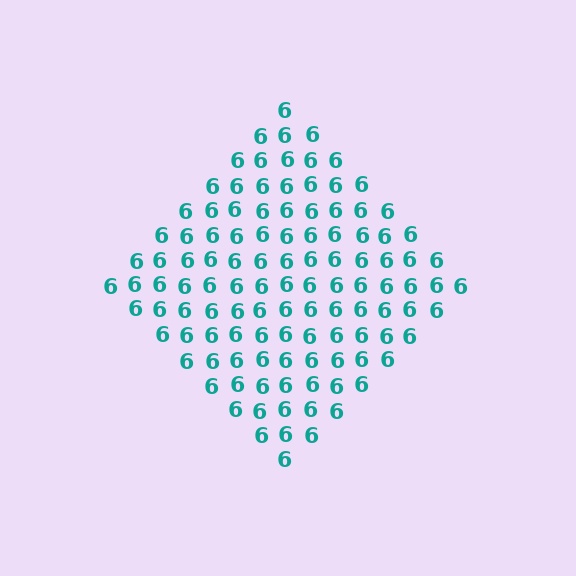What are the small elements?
The small elements are digit 6's.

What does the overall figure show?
The overall figure shows a diamond.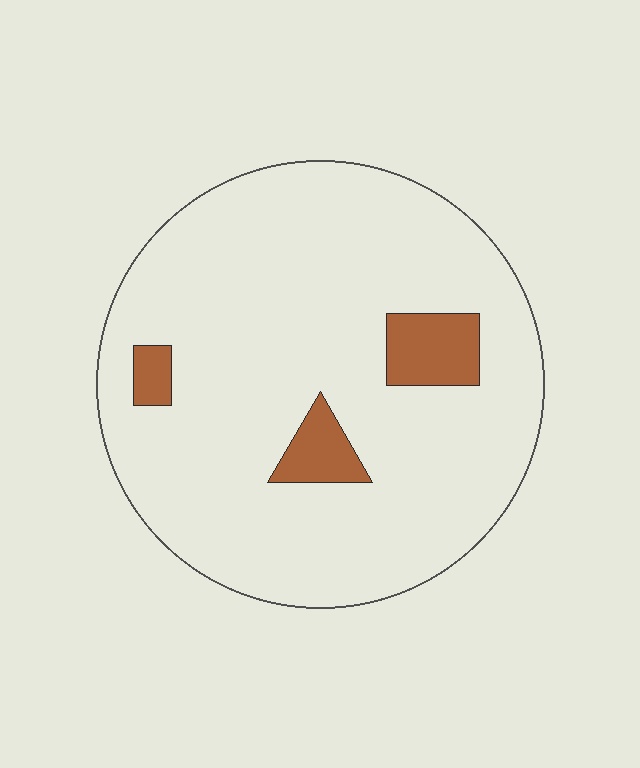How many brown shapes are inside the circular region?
3.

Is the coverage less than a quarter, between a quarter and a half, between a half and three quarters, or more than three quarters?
Less than a quarter.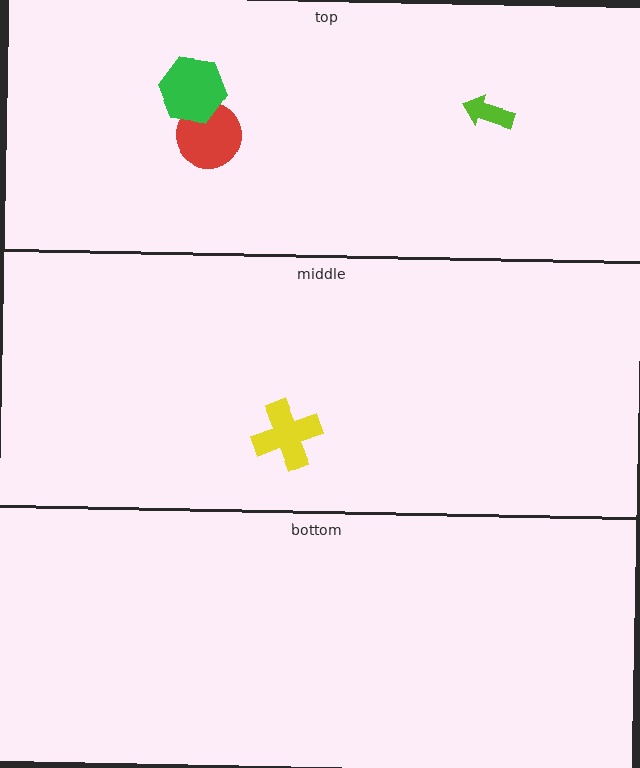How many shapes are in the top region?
3.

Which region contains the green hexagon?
The top region.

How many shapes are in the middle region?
1.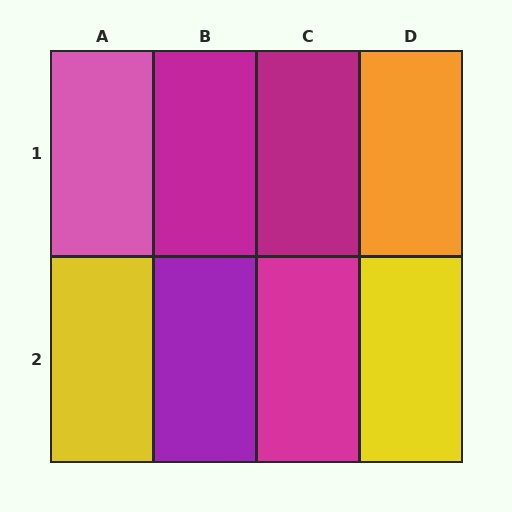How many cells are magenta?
3 cells are magenta.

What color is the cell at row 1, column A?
Pink.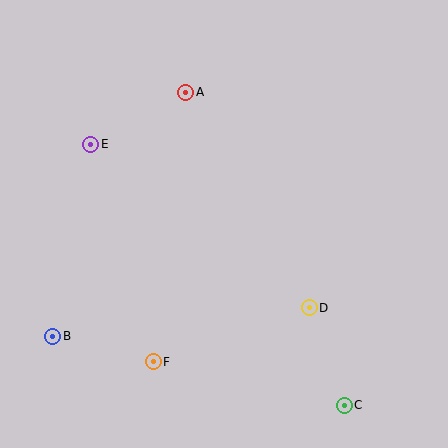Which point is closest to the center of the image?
Point D at (309, 308) is closest to the center.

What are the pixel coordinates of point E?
Point E is at (91, 144).